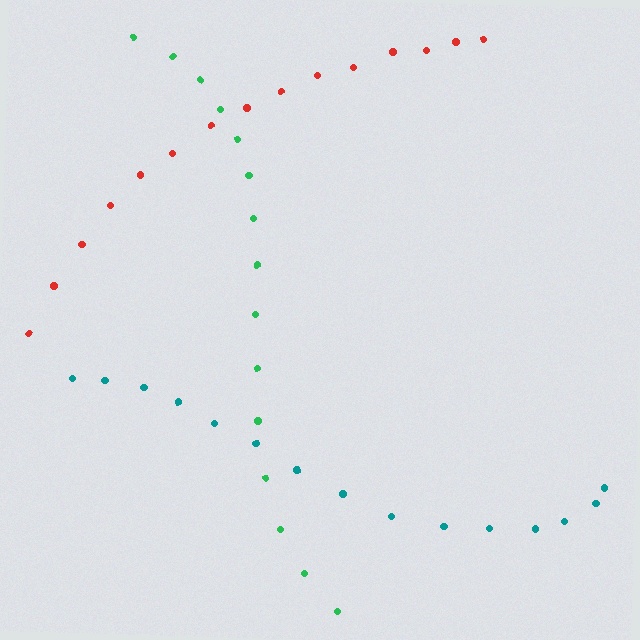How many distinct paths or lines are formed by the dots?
There are 3 distinct paths.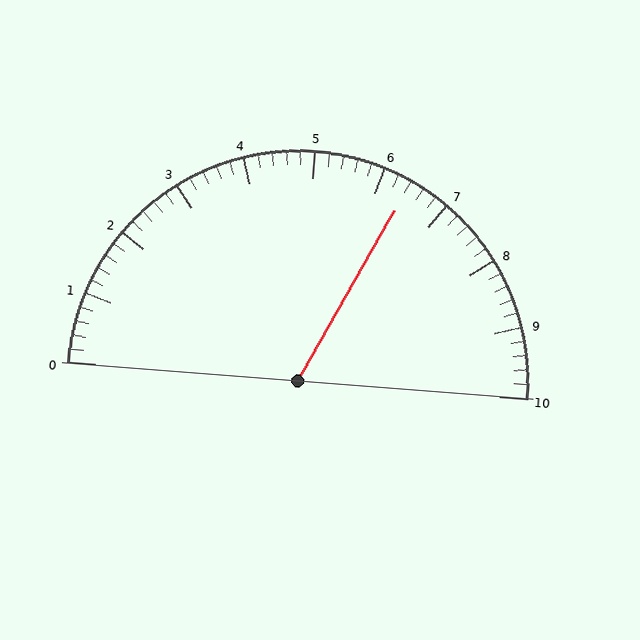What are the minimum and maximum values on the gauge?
The gauge ranges from 0 to 10.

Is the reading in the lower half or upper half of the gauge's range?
The reading is in the upper half of the range (0 to 10).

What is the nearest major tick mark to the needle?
The nearest major tick mark is 6.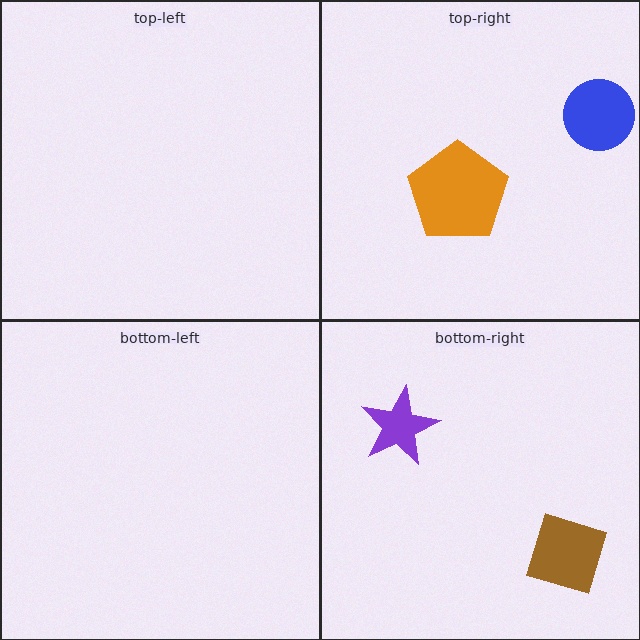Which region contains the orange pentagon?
The top-right region.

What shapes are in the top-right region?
The orange pentagon, the blue circle.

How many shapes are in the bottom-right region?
2.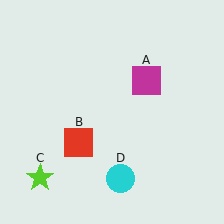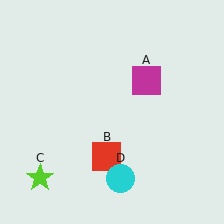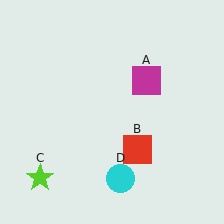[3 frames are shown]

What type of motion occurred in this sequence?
The red square (object B) rotated counterclockwise around the center of the scene.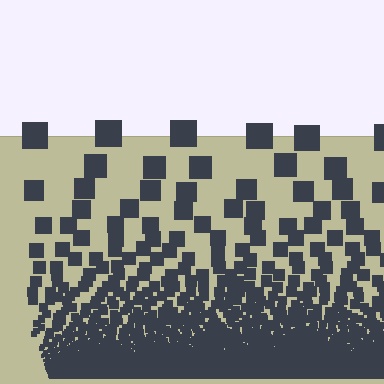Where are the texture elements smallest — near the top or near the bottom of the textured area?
Near the bottom.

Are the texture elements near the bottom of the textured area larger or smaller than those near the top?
Smaller. The gradient is inverted — elements near the bottom are smaller and denser.